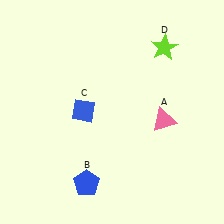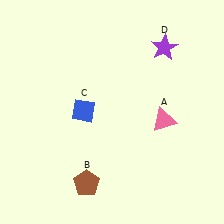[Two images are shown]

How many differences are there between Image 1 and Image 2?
There are 2 differences between the two images.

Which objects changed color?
B changed from blue to brown. D changed from lime to purple.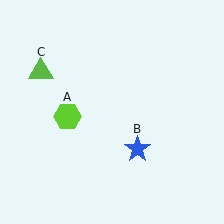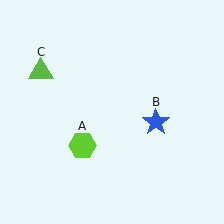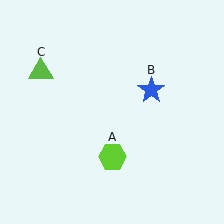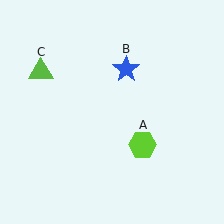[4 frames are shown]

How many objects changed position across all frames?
2 objects changed position: lime hexagon (object A), blue star (object B).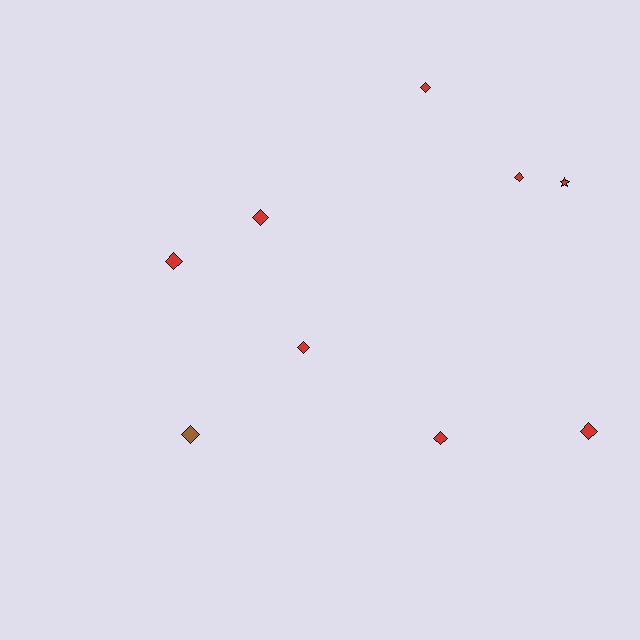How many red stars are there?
There is 1 red star.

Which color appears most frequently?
Red, with 8 objects.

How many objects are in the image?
There are 9 objects.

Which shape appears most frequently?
Diamond, with 8 objects.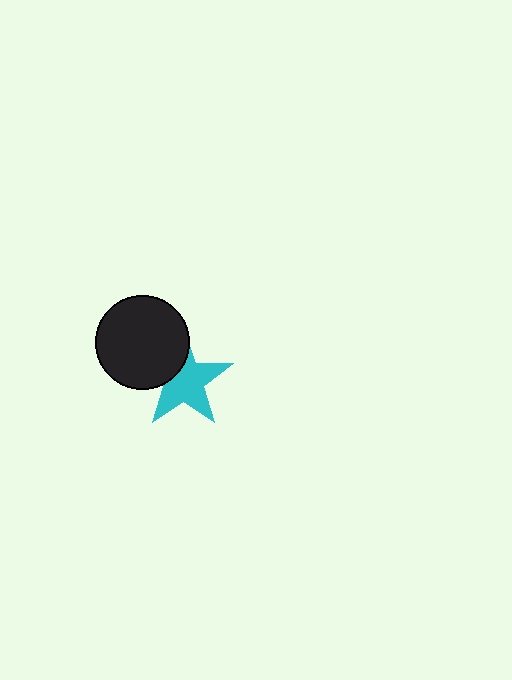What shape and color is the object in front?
The object in front is a black circle.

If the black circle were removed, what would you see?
You would see the complete cyan star.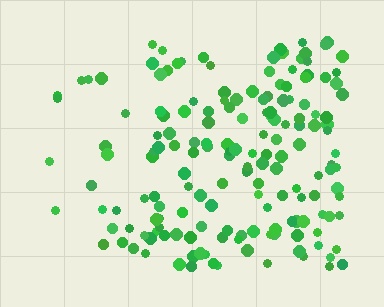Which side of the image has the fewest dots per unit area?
The left.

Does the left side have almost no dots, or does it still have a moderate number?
Still a moderate number, just noticeably fewer than the right.